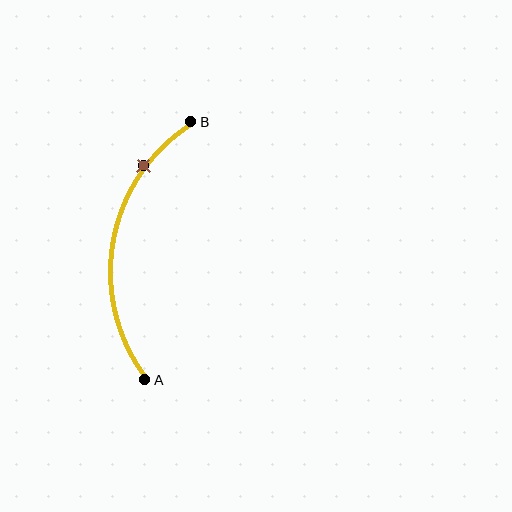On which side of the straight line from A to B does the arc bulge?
The arc bulges to the left of the straight line connecting A and B.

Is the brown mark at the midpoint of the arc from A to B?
No. The brown mark lies on the arc but is closer to endpoint B. The arc midpoint would be at the point on the curve equidistant along the arc from both A and B.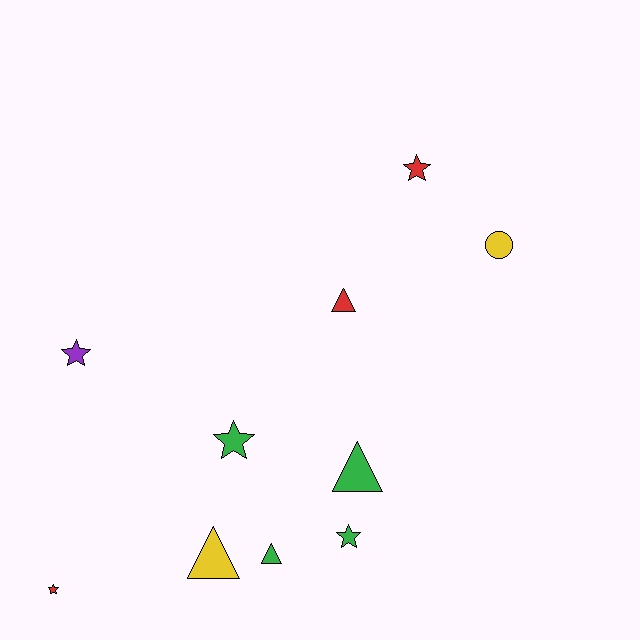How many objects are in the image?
There are 10 objects.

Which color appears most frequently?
Green, with 4 objects.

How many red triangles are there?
There is 1 red triangle.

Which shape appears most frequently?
Star, with 5 objects.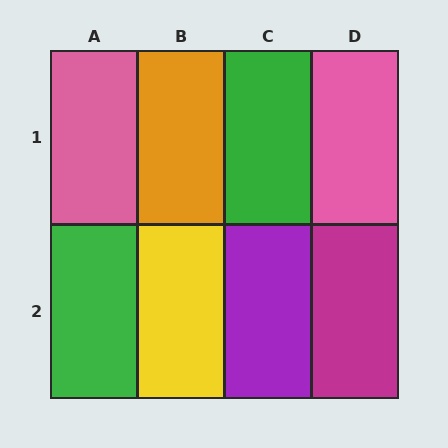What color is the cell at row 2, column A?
Green.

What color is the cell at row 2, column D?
Magenta.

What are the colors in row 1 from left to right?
Pink, orange, green, pink.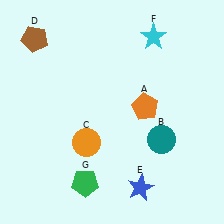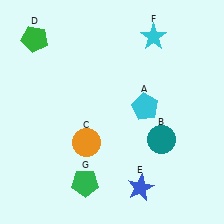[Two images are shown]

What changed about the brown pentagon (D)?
In Image 1, D is brown. In Image 2, it changed to green.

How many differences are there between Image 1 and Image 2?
There are 2 differences between the two images.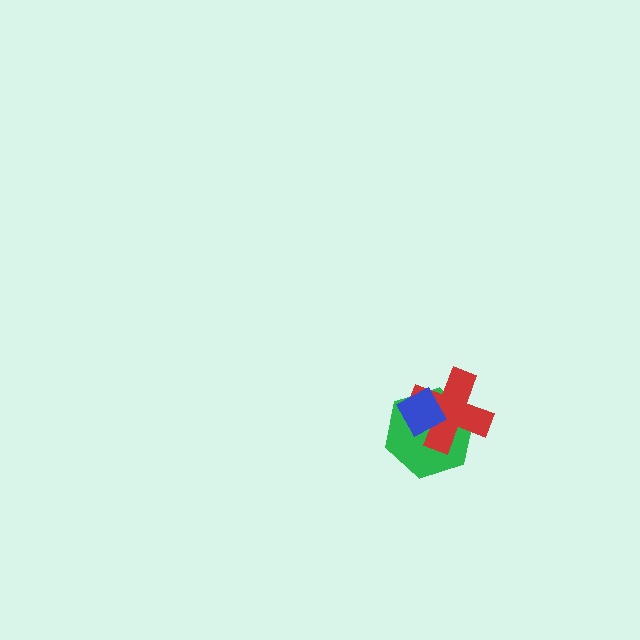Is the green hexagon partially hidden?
Yes, it is partially covered by another shape.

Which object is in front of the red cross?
The blue diamond is in front of the red cross.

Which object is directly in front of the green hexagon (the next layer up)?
The red cross is directly in front of the green hexagon.